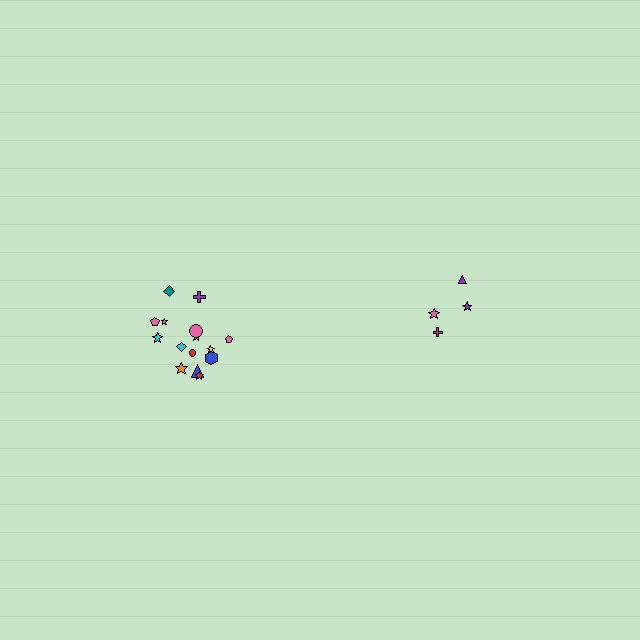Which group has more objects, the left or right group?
The left group.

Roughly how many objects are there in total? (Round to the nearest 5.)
Roughly 20 objects in total.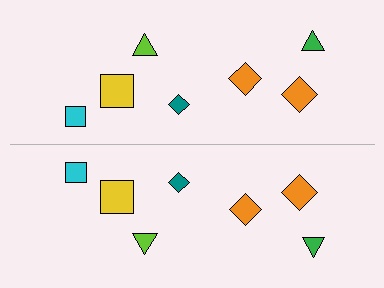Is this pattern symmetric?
Yes, this pattern has bilateral (reflection) symmetry.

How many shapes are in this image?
There are 14 shapes in this image.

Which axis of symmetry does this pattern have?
The pattern has a horizontal axis of symmetry running through the center of the image.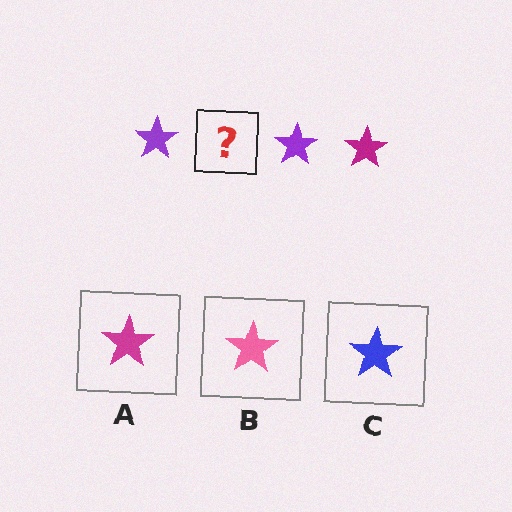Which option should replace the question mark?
Option A.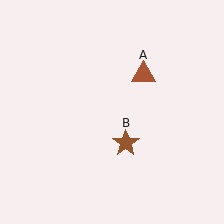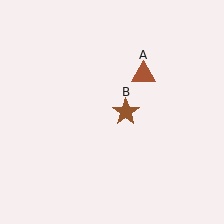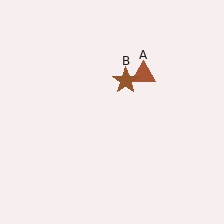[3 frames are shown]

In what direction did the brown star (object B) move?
The brown star (object B) moved up.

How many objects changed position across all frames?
1 object changed position: brown star (object B).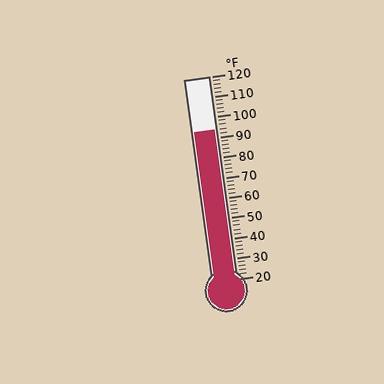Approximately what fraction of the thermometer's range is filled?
The thermometer is filled to approximately 75% of its range.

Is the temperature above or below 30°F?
The temperature is above 30°F.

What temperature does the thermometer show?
The thermometer shows approximately 94°F.